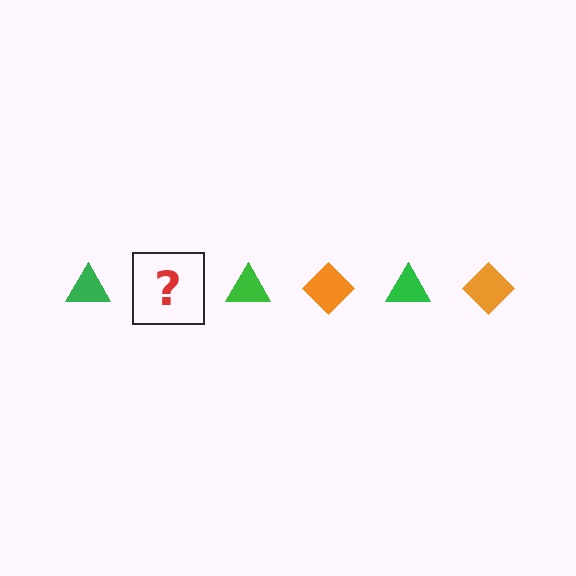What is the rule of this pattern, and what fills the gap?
The rule is that the pattern alternates between green triangle and orange diamond. The gap should be filled with an orange diamond.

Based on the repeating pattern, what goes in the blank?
The blank should be an orange diamond.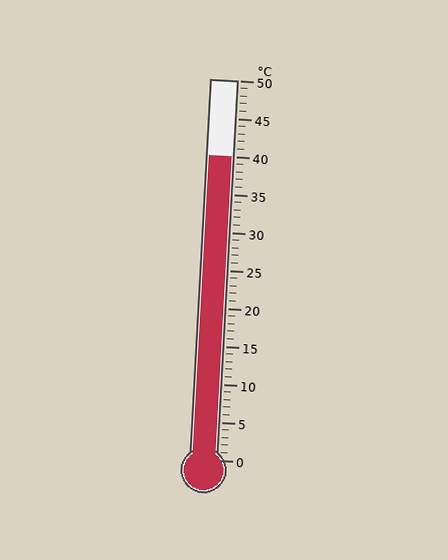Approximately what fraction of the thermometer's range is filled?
The thermometer is filled to approximately 80% of its range.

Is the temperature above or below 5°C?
The temperature is above 5°C.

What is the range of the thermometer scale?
The thermometer scale ranges from 0°C to 50°C.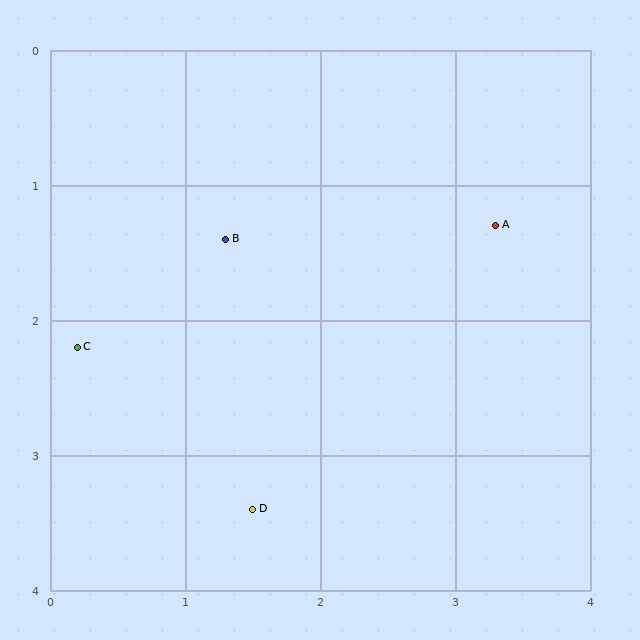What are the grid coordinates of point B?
Point B is at approximately (1.3, 1.4).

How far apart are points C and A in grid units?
Points C and A are about 3.2 grid units apart.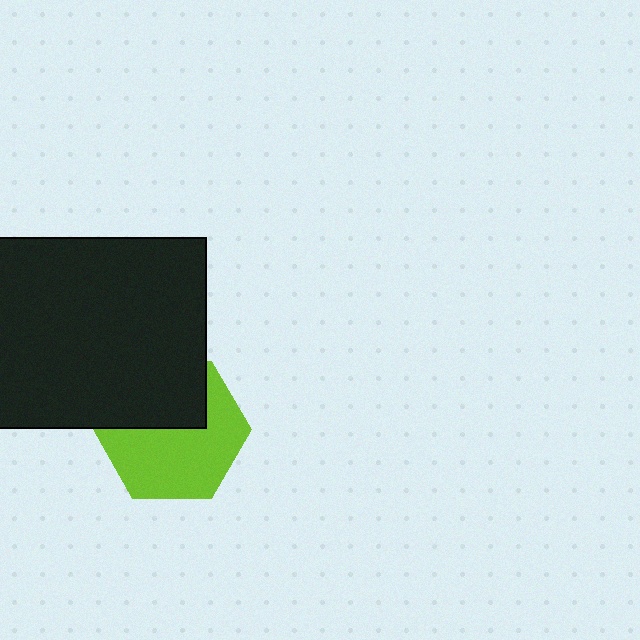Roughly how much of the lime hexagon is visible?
About half of it is visible (roughly 61%).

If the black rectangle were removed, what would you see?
You would see the complete lime hexagon.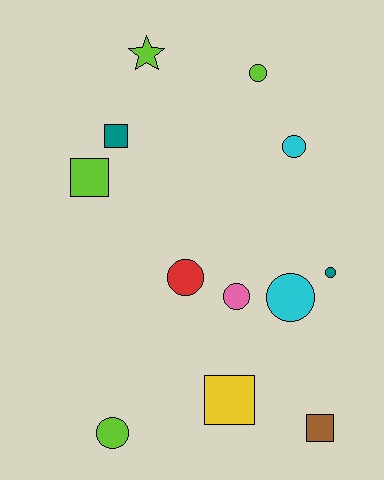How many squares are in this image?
There are 4 squares.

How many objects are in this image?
There are 12 objects.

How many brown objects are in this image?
There is 1 brown object.